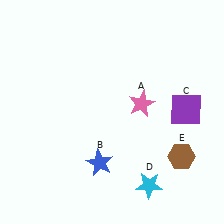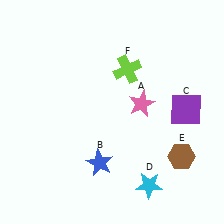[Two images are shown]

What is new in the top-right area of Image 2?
A lime cross (F) was added in the top-right area of Image 2.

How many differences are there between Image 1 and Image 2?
There is 1 difference between the two images.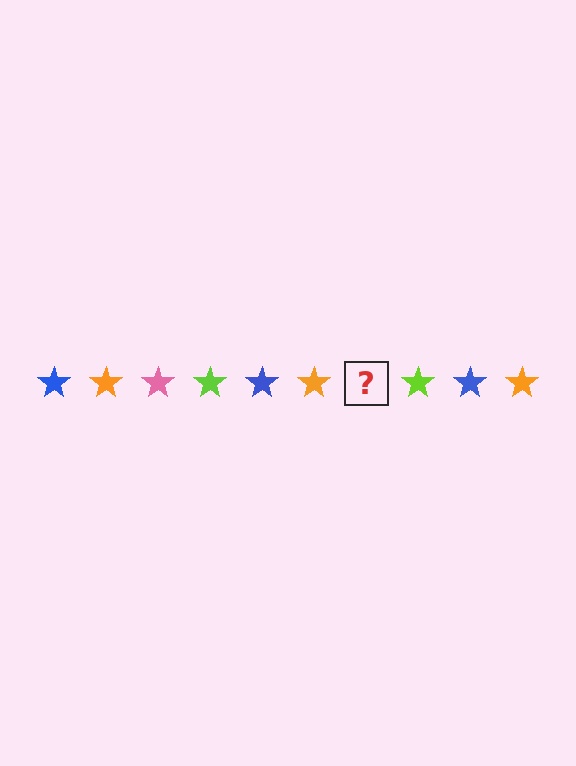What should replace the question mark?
The question mark should be replaced with a pink star.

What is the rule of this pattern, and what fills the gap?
The rule is that the pattern cycles through blue, orange, pink, lime stars. The gap should be filled with a pink star.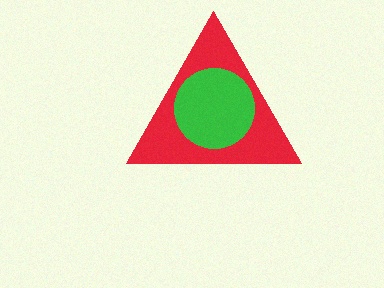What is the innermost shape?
The green circle.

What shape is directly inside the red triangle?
The green circle.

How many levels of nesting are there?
2.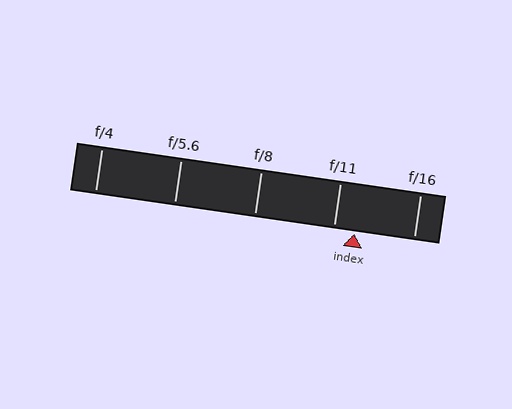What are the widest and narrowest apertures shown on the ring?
The widest aperture shown is f/4 and the narrowest is f/16.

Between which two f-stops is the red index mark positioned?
The index mark is between f/11 and f/16.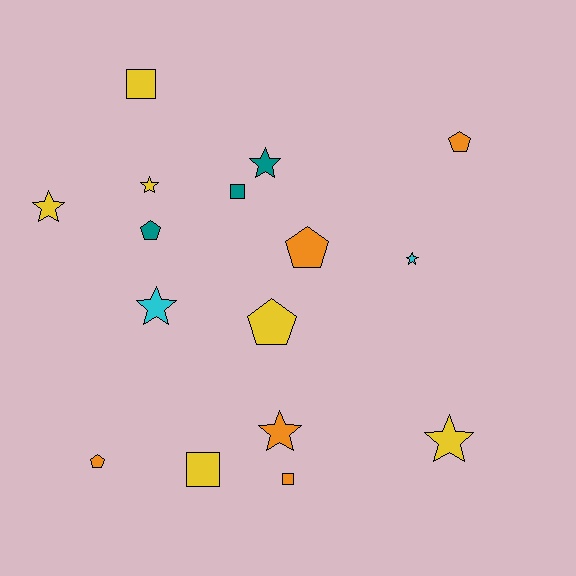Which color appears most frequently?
Yellow, with 6 objects.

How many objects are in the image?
There are 16 objects.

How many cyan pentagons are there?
There are no cyan pentagons.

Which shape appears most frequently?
Star, with 7 objects.